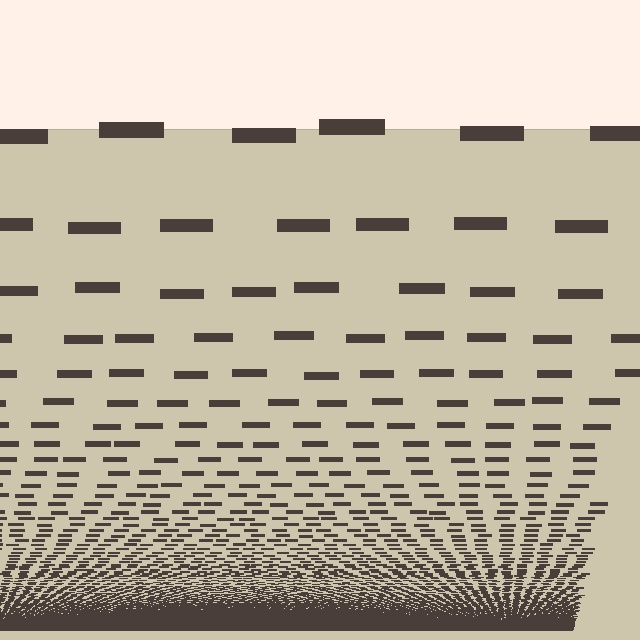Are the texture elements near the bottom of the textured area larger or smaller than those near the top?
Smaller. The gradient is inverted — elements near the bottom are smaller and denser.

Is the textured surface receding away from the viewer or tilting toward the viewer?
The surface appears to tilt toward the viewer. Texture elements get larger and sparser toward the top.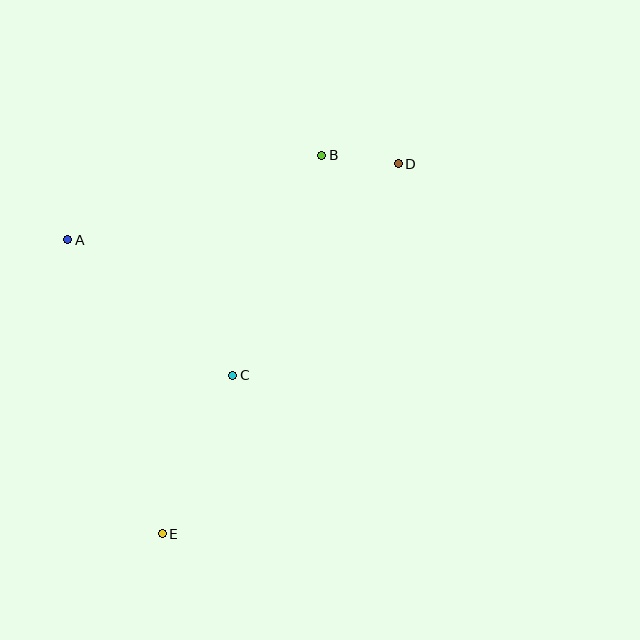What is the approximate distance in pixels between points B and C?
The distance between B and C is approximately 237 pixels.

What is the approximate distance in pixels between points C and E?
The distance between C and E is approximately 173 pixels.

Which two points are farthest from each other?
Points D and E are farthest from each other.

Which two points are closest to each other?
Points B and D are closest to each other.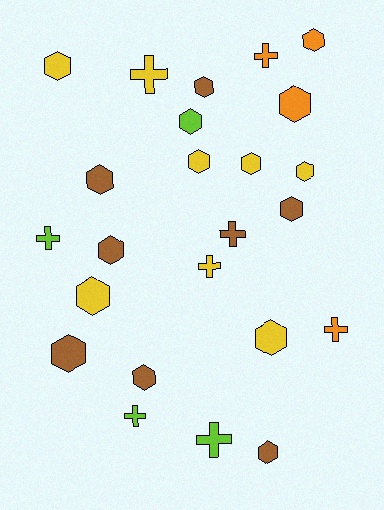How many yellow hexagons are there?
There are 6 yellow hexagons.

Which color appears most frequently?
Yellow, with 8 objects.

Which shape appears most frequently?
Hexagon, with 16 objects.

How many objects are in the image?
There are 24 objects.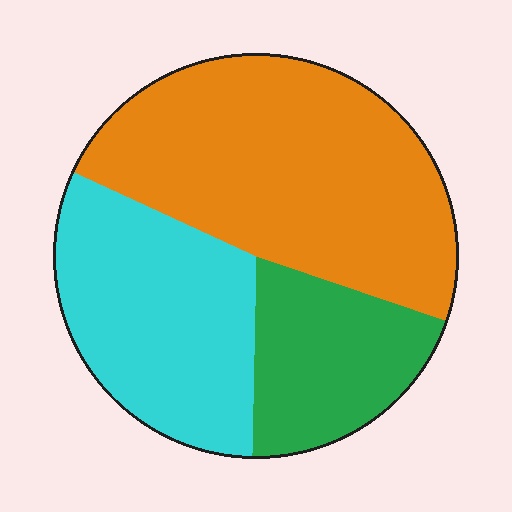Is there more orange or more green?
Orange.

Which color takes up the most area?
Orange, at roughly 50%.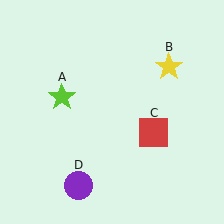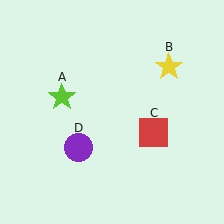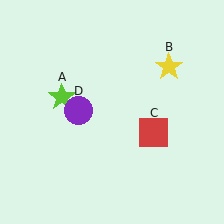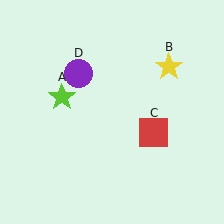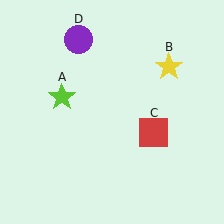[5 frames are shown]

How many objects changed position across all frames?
1 object changed position: purple circle (object D).